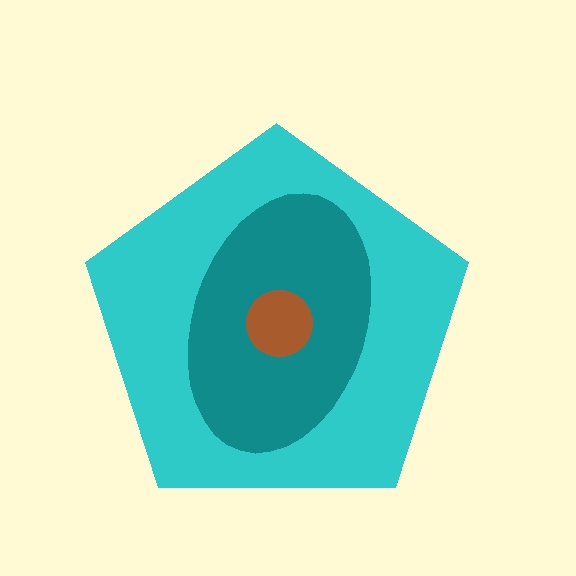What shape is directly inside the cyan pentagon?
The teal ellipse.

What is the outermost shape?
The cyan pentagon.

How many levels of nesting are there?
3.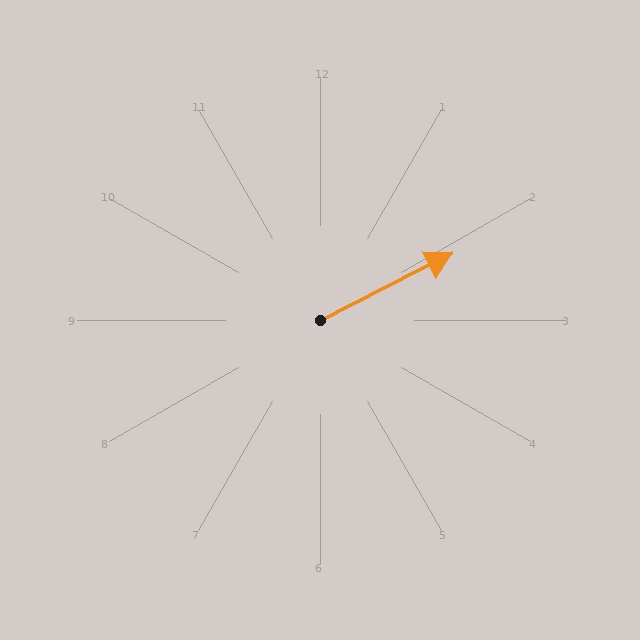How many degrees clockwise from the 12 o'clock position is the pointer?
Approximately 63 degrees.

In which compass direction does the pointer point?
Northeast.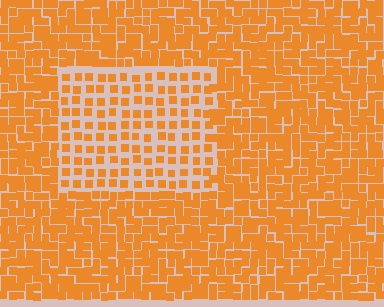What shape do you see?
I see a rectangle.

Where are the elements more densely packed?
The elements are more densely packed outside the rectangle boundary.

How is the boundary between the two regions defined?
The boundary is defined by a change in element density (approximately 2.0x ratio). All elements are the same color, size, and shape.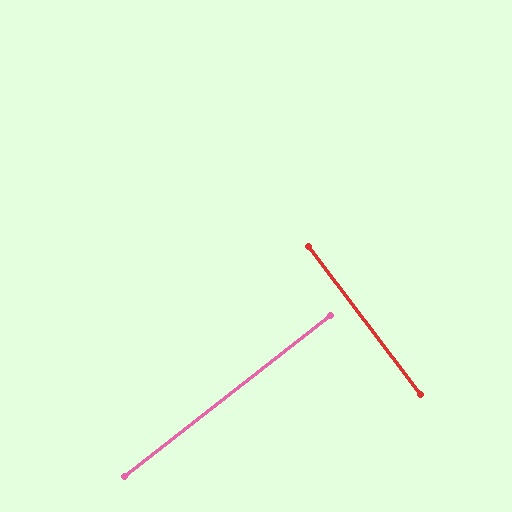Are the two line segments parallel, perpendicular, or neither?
Perpendicular — they meet at approximately 89°.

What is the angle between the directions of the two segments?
Approximately 89 degrees.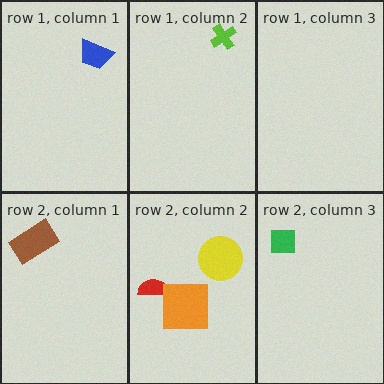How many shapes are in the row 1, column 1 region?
1.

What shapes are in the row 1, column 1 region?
The blue trapezoid.